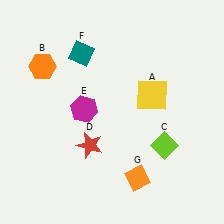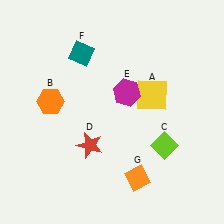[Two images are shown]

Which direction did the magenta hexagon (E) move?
The magenta hexagon (E) moved right.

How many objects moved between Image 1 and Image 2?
2 objects moved between the two images.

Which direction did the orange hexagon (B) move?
The orange hexagon (B) moved down.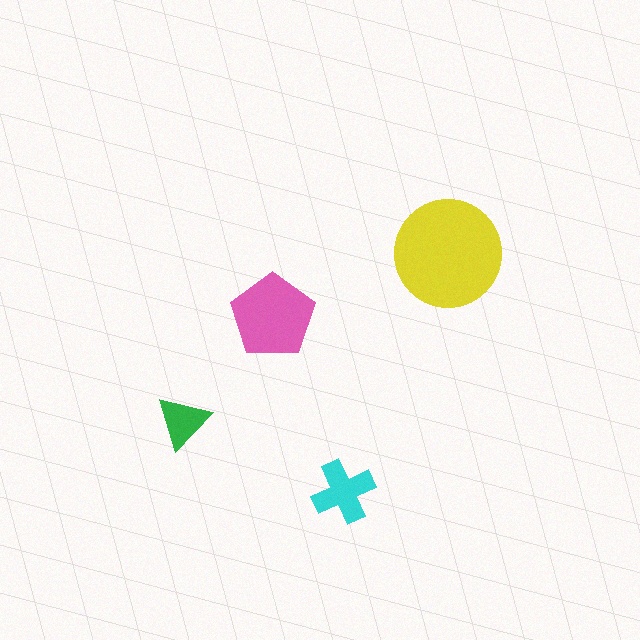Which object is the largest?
The yellow circle.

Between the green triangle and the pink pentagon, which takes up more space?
The pink pentagon.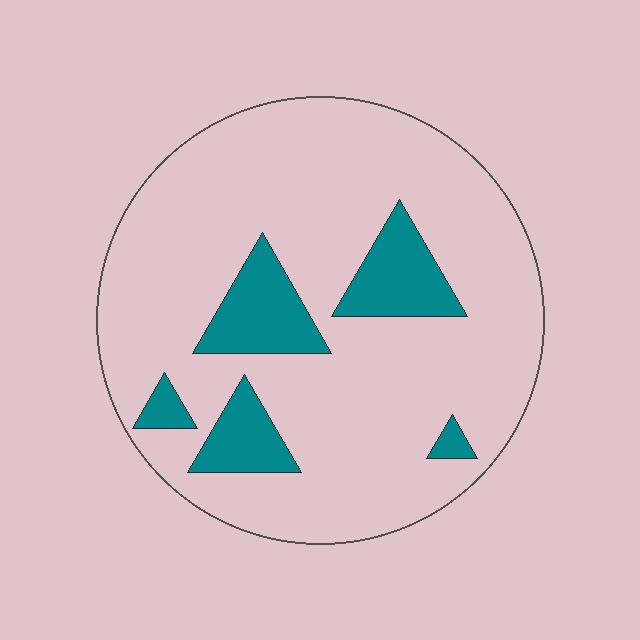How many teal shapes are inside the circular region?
5.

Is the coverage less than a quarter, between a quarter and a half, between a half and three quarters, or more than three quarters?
Less than a quarter.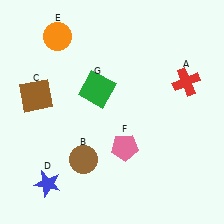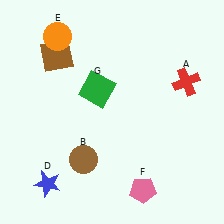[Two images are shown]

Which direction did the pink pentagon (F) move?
The pink pentagon (F) moved down.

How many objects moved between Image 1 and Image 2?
2 objects moved between the two images.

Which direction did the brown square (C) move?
The brown square (C) moved up.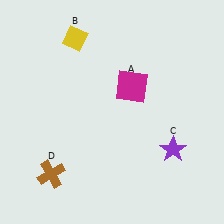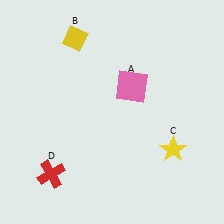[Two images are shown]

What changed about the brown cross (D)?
In Image 1, D is brown. In Image 2, it changed to red.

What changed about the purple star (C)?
In Image 1, C is purple. In Image 2, it changed to yellow.